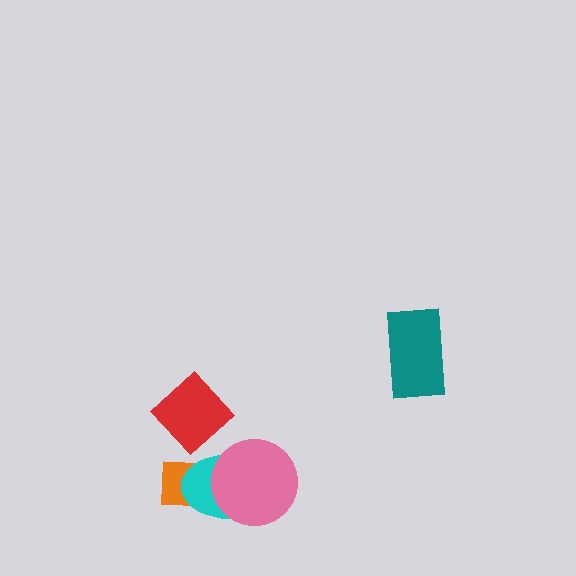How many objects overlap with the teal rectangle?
0 objects overlap with the teal rectangle.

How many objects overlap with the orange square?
1 object overlaps with the orange square.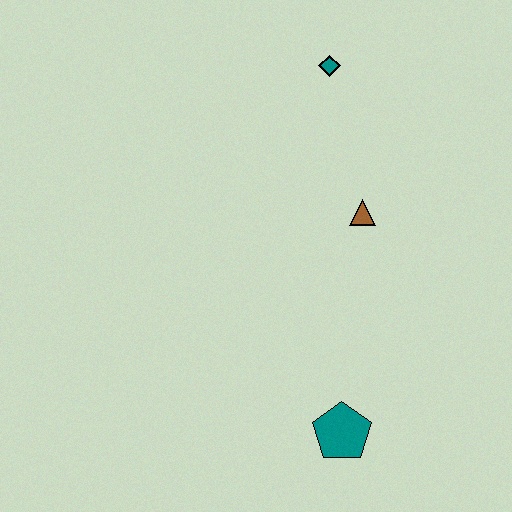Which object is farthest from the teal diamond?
The teal pentagon is farthest from the teal diamond.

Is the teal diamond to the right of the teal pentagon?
No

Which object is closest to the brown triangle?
The teal diamond is closest to the brown triangle.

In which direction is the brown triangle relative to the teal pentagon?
The brown triangle is above the teal pentagon.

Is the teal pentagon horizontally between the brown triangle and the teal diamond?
Yes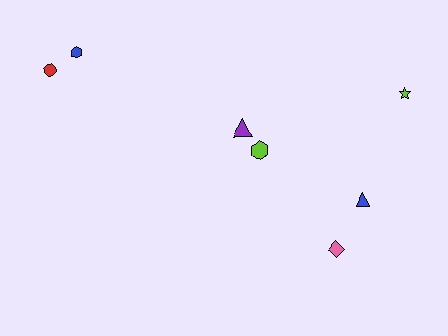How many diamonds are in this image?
There is 1 diamond.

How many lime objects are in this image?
There are 2 lime objects.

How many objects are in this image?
There are 7 objects.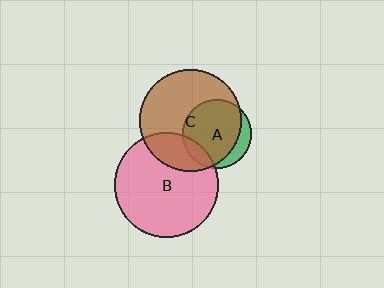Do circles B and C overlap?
Yes.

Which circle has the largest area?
Circle B (pink).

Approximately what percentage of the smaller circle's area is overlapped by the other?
Approximately 25%.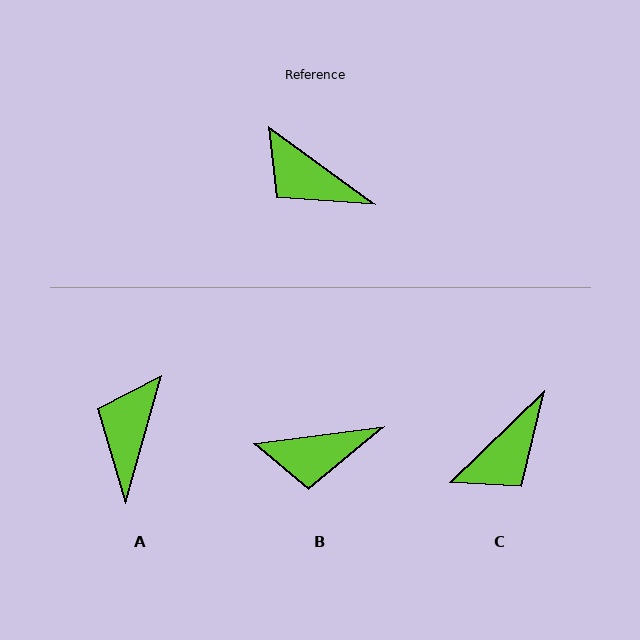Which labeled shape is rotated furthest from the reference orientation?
C, about 80 degrees away.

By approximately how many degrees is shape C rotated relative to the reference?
Approximately 80 degrees counter-clockwise.